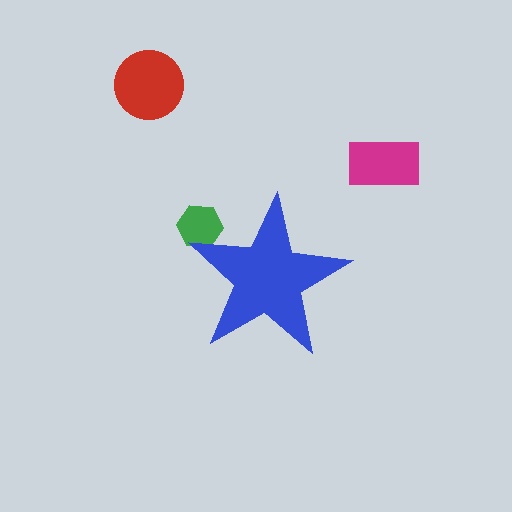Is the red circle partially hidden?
No, the red circle is fully visible.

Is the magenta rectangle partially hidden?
No, the magenta rectangle is fully visible.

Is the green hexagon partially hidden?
Yes, the green hexagon is partially hidden behind the blue star.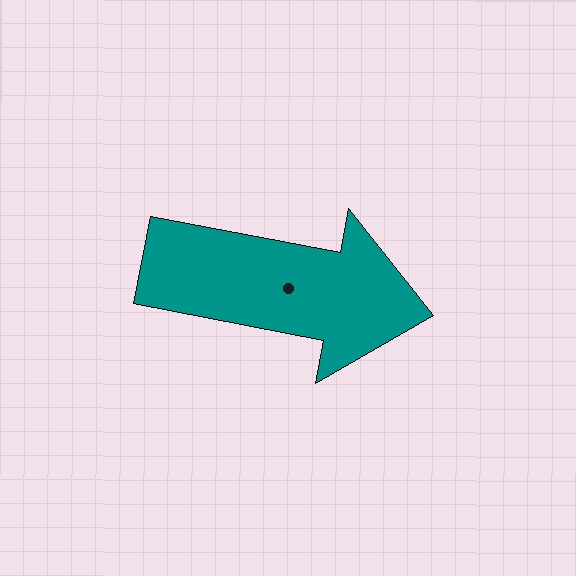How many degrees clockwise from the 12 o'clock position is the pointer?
Approximately 101 degrees.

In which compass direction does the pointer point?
East.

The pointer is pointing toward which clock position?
Roughly 3 o'clock.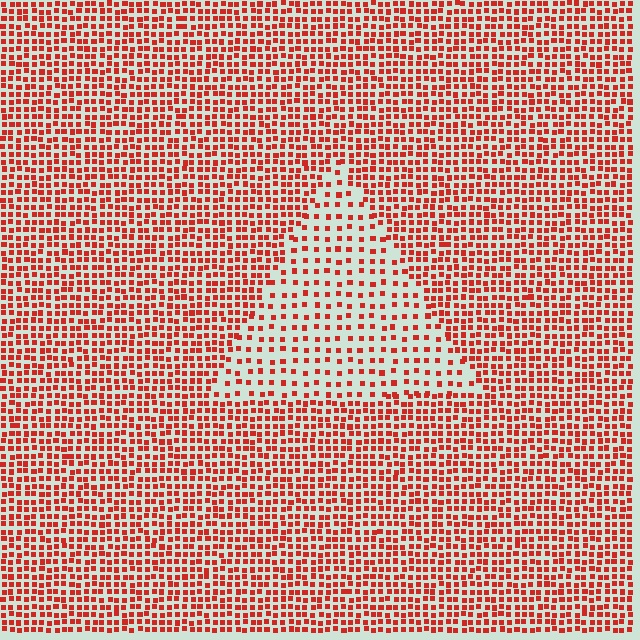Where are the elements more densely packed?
The elements are more densely packed outside the triangle boundary.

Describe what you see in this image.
The image contains small red elements arranged at two different densities. A triangle-shaped region is visible where the elements are less densely packed than the surrounding area.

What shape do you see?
I see a triangle.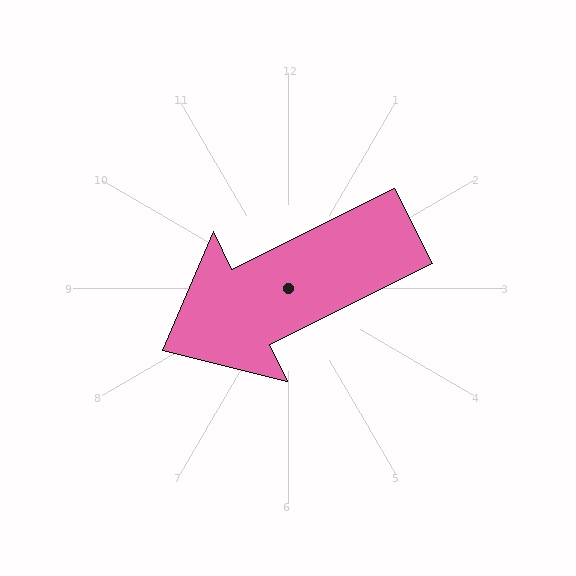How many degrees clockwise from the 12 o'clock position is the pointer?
Approximately 244 degrees.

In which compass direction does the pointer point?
Southwest.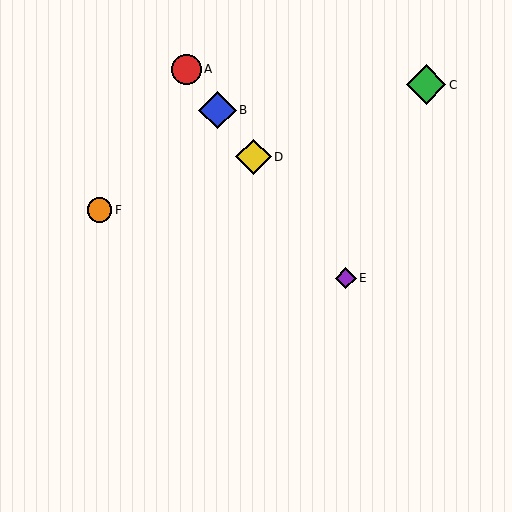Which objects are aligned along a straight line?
Objects A, B, D, E are aligned along a straight line.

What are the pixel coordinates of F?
Object F is at (100, 210).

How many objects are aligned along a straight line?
4 objects (A, B, D, E) are aligned along a straight line.